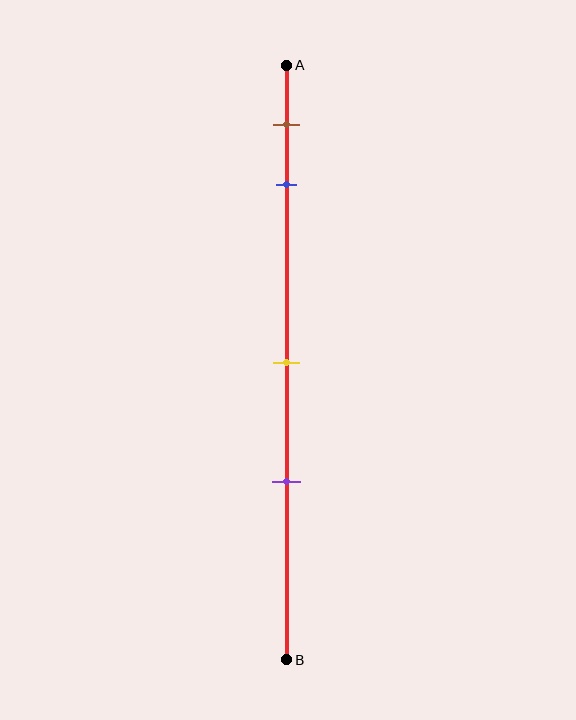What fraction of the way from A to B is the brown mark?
The brown mark is approximately 10% (0.1) of the way from A to B.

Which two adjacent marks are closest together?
The brown and blue marks are the closest adjacent pair.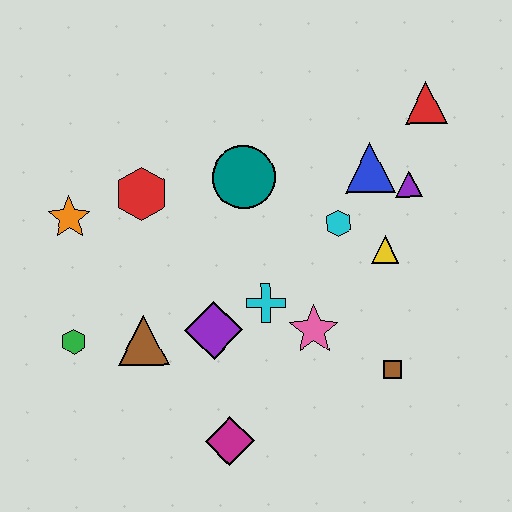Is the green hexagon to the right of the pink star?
No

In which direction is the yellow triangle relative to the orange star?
The yellow triangle is to the right of the orange star.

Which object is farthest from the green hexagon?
The red triangle is farthest from the green hexagon.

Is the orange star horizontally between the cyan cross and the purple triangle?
No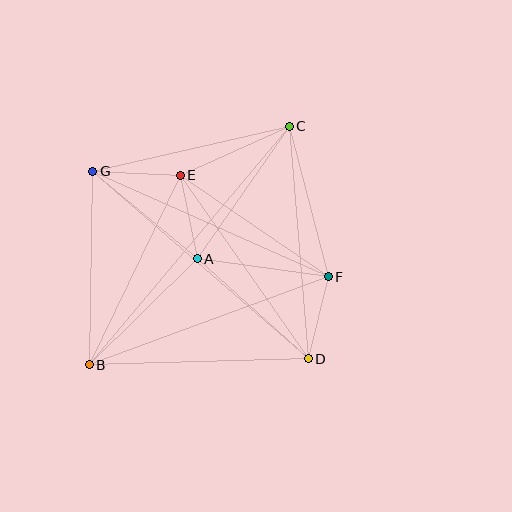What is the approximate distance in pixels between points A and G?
The distance between A and G is approximately 136 pixels.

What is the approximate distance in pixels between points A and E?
The distance between A and E is approximately 85 pixels.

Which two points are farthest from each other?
Points B and C are farthest from each other.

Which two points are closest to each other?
Points D and F are closest to each other.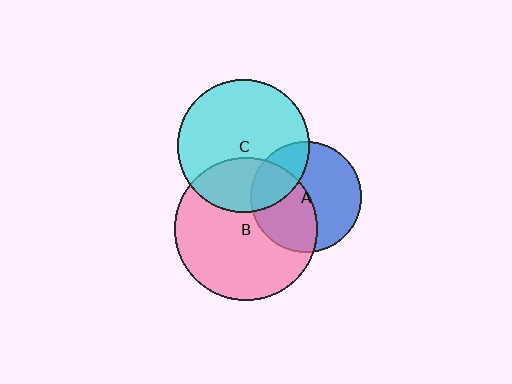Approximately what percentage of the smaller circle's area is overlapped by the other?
Approximately 25%.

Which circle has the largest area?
Circle B (pink).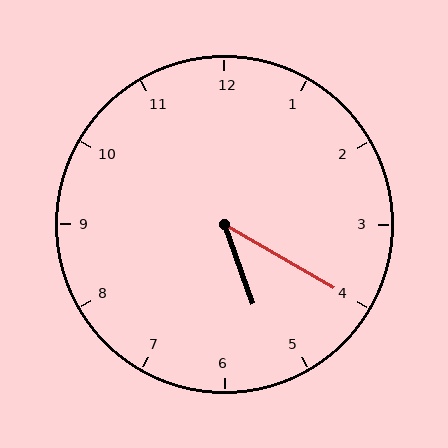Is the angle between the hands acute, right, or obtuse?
It is acute.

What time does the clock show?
5:20.